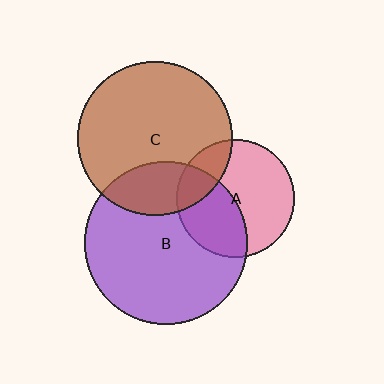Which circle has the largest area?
Circle B (purple).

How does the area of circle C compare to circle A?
Approximately 1.7 times.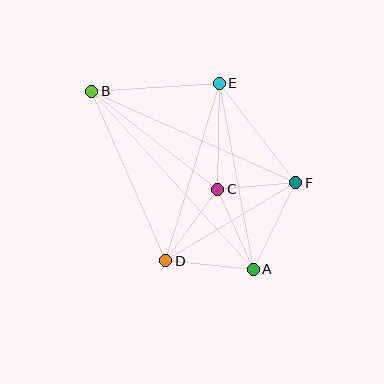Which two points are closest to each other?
Points C and F are closest to each other.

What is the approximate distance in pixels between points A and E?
The distance between A and E is approximately 190 pixels.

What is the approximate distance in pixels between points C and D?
The distance between C and D is approximately 89 pixels.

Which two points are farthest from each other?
Points A and B are farthest from each other.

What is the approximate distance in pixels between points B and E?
The distance between B and E is approximately 128 pixels.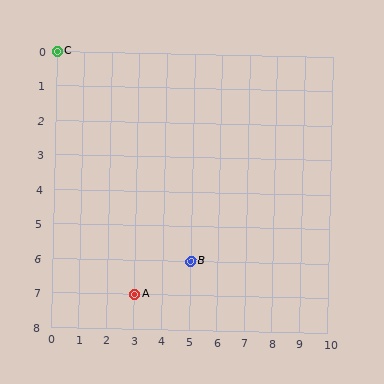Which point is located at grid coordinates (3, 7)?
Point A is at (3, 7).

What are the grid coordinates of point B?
Point B is at grid coordinates (5, 6).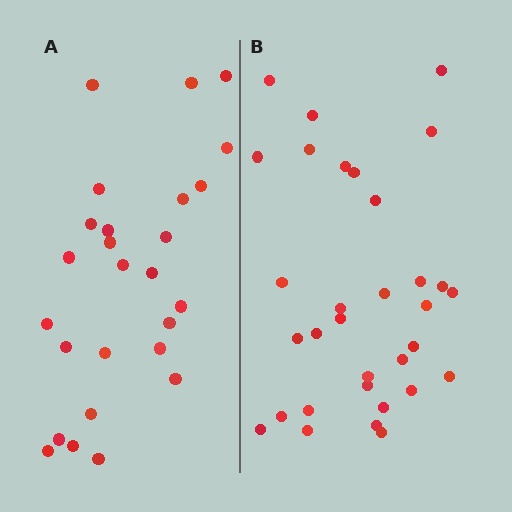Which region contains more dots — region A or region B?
Region B (the right region) has more dots.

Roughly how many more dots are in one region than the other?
Region B has about 6 more dots than region A.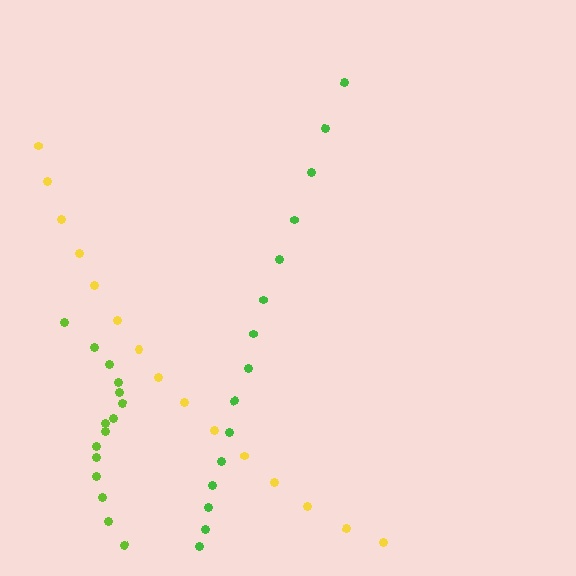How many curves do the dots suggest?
There are 3 distinct paths.